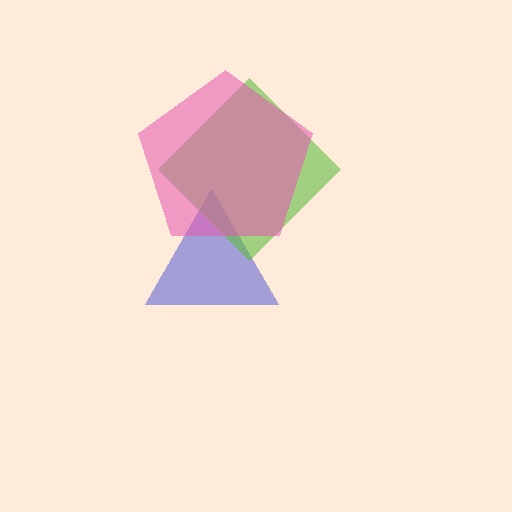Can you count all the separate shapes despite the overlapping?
Yes, there are 3 separate shapes.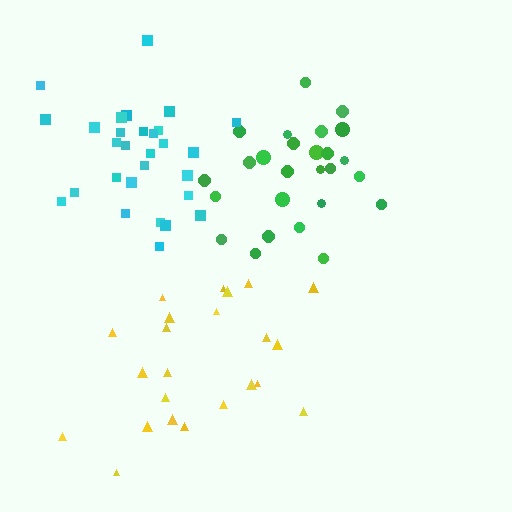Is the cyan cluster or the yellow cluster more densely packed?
Cyan.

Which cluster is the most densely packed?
Cyan.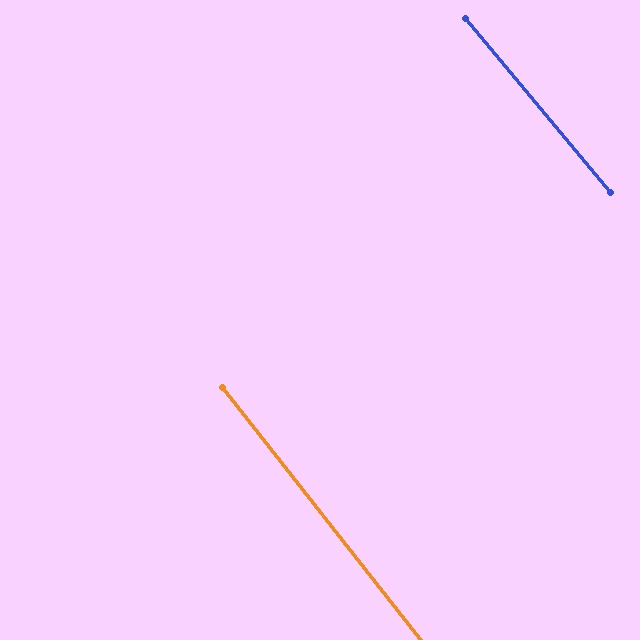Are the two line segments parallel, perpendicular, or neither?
Parallel — their directions differ by only 1.7°.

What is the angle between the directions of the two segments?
Approximately 2 degrees.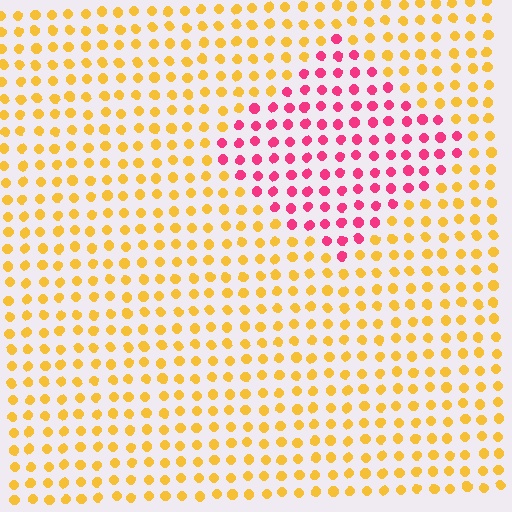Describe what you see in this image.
The image is filled with small yellow elements in a uniform arrangement. A diamond-shaped region is visible where the elements are tinted to a slightly different hue, forming a subtle color boundary.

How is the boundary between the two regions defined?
The boundary is defined purely by a slight shift in hue (about 68 degrees). Spacing, size, and orientation are identical on both sides.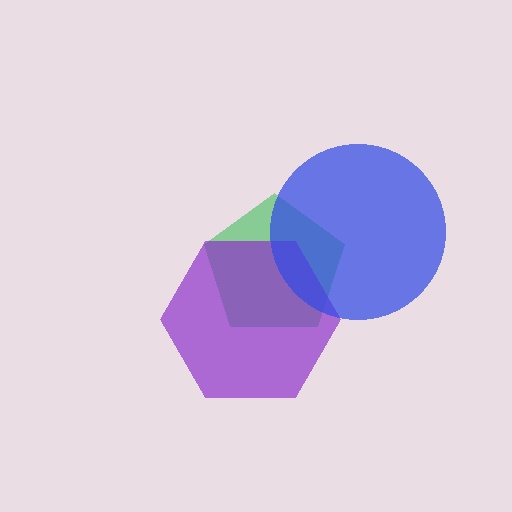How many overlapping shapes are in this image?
There are 3 overlapping shapes in the image.